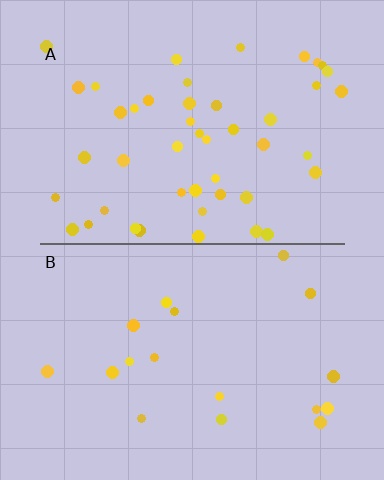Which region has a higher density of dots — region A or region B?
A (the top).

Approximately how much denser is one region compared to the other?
Approximately 2.7× — region A over region B.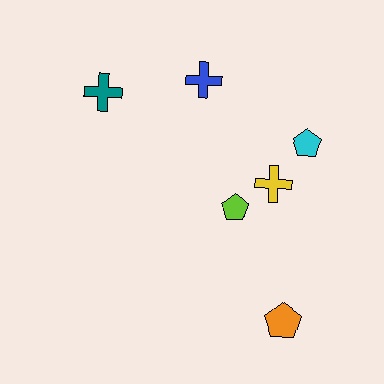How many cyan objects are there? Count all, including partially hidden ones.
There is 1 cyan object.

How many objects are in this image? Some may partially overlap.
There are 6 objects.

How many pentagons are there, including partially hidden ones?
There are 3 pentagons.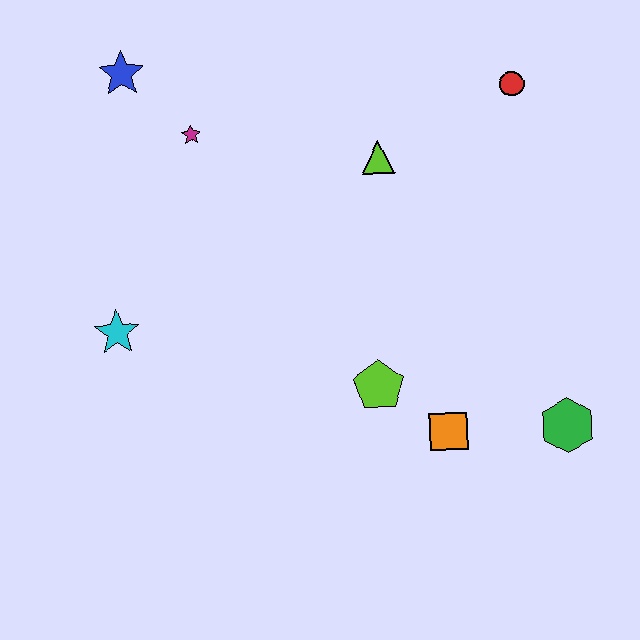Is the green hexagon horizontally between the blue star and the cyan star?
No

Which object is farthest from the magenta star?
The green hexagon is farthest from the magenta star.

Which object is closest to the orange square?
The lime pentagon is closest to the orange square.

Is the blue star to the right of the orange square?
No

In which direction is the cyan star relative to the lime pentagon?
The cyan star is to the left of the lime pentagon.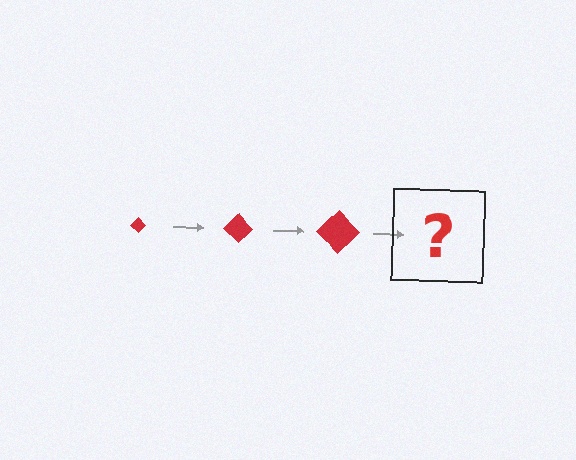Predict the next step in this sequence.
The next step is a red diamond, larger than the previous one.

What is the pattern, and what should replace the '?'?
The pattern is that the diamond gets progressively larger each step. The '?' should be a red diamond, larger than the previous one.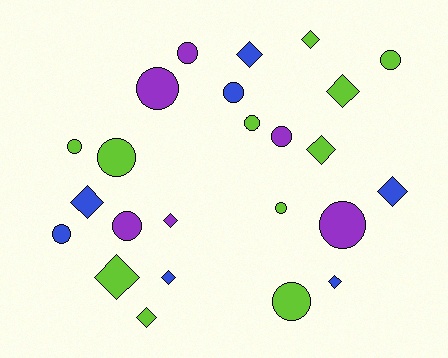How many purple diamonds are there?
There is 1 purple diamond.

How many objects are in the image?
There are 24 objects.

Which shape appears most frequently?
Circle, with 13 objects.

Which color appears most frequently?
Lime, with 11 objects.